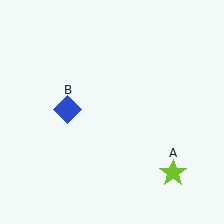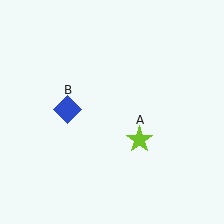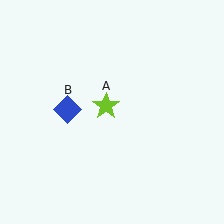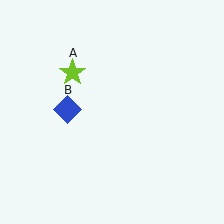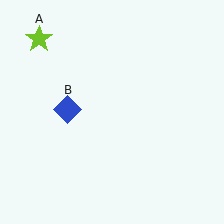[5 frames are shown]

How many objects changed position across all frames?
1 object changed position: lime star (object A).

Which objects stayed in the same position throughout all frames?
Blue diamond (object B) remained stationary.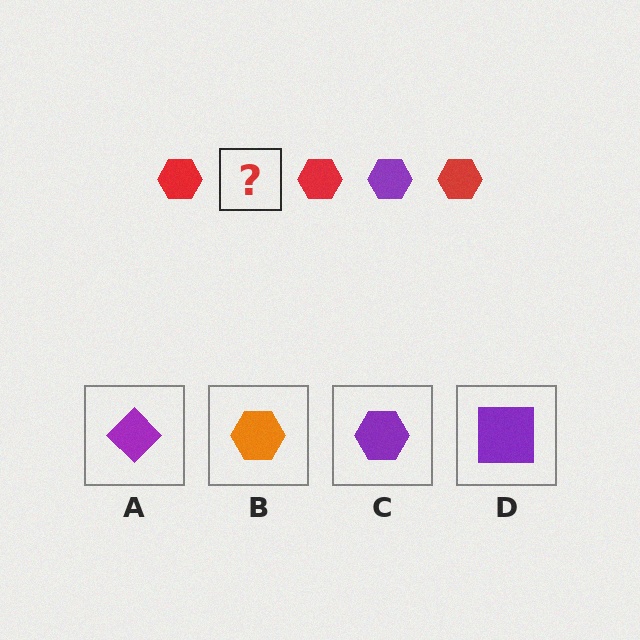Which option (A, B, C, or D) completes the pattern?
C.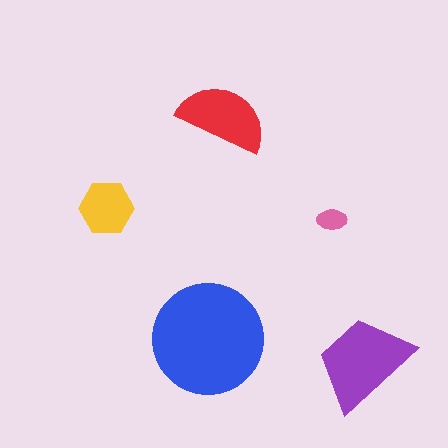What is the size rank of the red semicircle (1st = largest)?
3rd.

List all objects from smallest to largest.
The pink ellipse, the yellow hexagon, the red semicircle, the purple trapezoid, the blue circle.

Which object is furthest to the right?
The purple trapezoid is rightmost.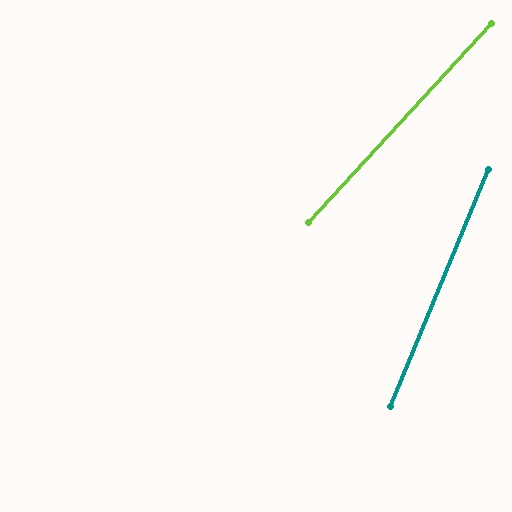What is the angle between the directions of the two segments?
Approximately 20 degrees.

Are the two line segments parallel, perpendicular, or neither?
Neither parallel nor perpendicular — they differ by about 20°.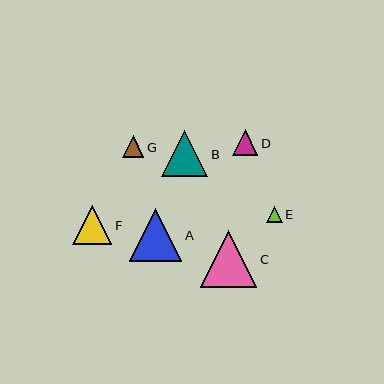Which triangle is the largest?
Triangle C is the largest with a size of approximately 57 pixels.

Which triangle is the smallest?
Triangle E is the smallest with a size of approximately 16 pixels.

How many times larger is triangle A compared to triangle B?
Triangle A is approximately 1.1 times the size of triangle B.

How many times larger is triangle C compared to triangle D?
Triangle C is approximately 2.2 times the size of triangle D.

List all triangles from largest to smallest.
From largest to smallest: C, A, B, F, D, G, E.